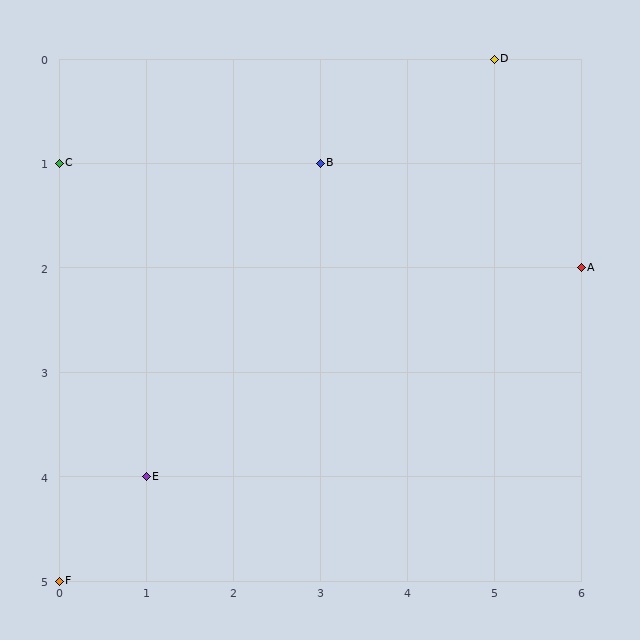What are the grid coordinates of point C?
Point C is at grid coordinates (0, 1).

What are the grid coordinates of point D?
Point D is at grid coordinates (5, 0).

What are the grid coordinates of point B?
Point B is at grid coordinates (3, 1).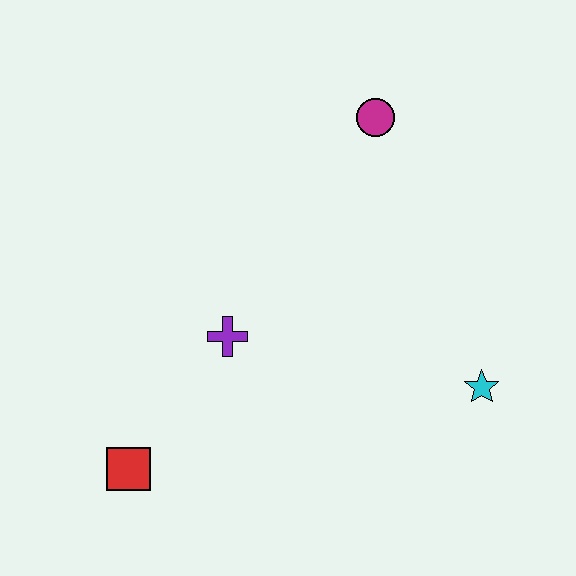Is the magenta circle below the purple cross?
No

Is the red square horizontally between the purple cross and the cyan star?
No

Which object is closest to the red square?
The purple cross is closest to the red square.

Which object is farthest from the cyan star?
The red square is farthest from the cyan star.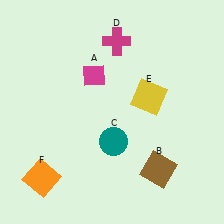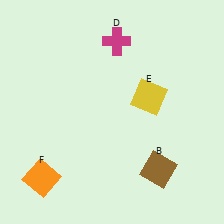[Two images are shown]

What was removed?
The teal circle (C), the magenta diamond (A) were removed in Image 2.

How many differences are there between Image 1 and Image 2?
There are 2 differences between the two images.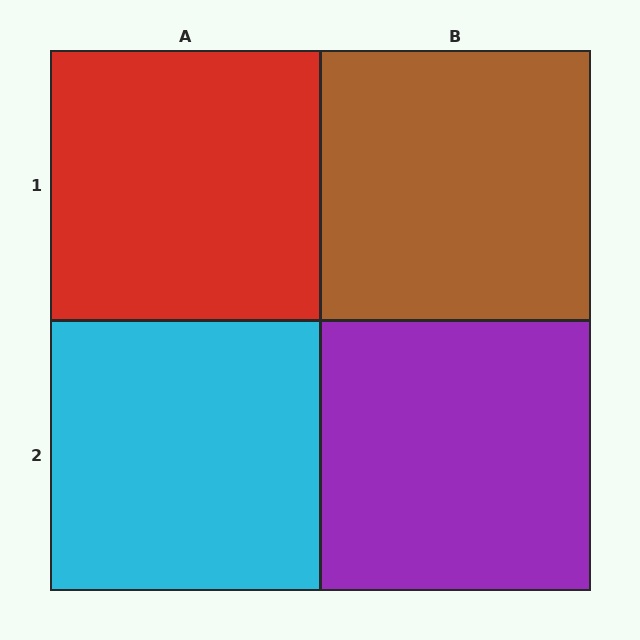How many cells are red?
1 cell is red.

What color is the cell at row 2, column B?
Purple.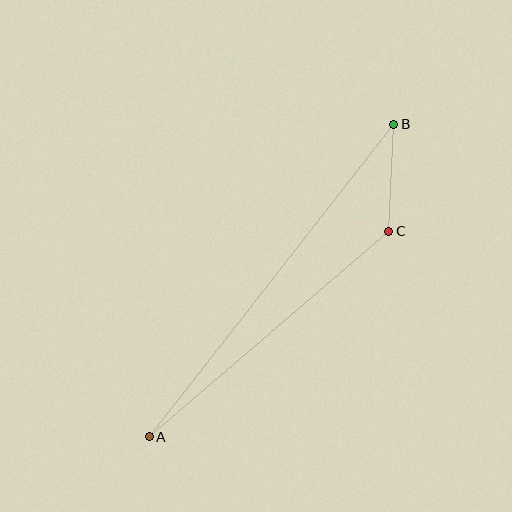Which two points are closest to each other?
Points B and C are closest to each other.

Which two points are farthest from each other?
Points A and B are farthest from each other.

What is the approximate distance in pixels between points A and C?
The distance between A and C is approximately 316 pixels.